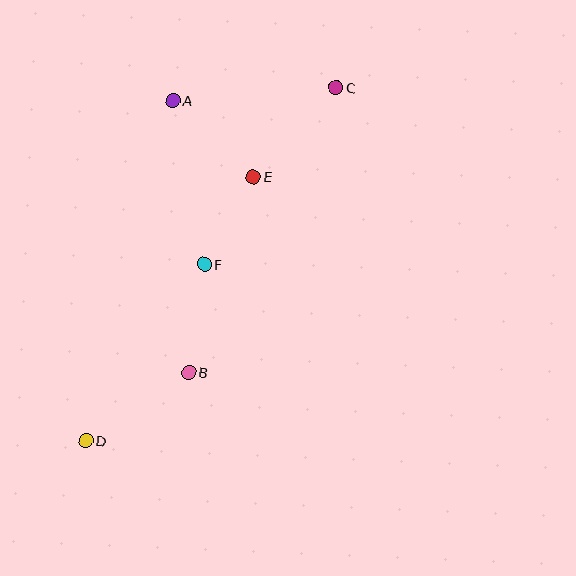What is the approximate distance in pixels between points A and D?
The distance between A and D is approximately 351 pixels.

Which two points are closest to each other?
Points E and F are closest to each other.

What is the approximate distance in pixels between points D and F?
The distance between D and F is approximately 212 pixels.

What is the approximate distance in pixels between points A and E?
The distance between A and E is approximately 111 pixels.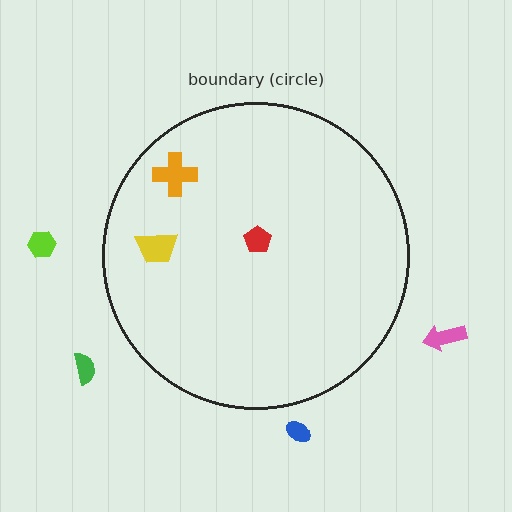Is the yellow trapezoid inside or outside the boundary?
Inside.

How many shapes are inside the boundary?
3 inside, 4 outside.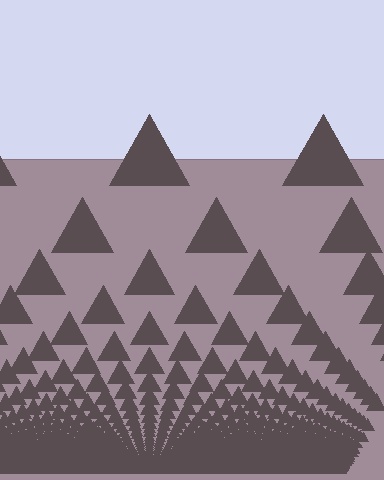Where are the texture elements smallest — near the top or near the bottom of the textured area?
Near the bottom.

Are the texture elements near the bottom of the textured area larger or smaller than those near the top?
Smaller. The gradient is inverted — elements near the bottom are smaller and denser.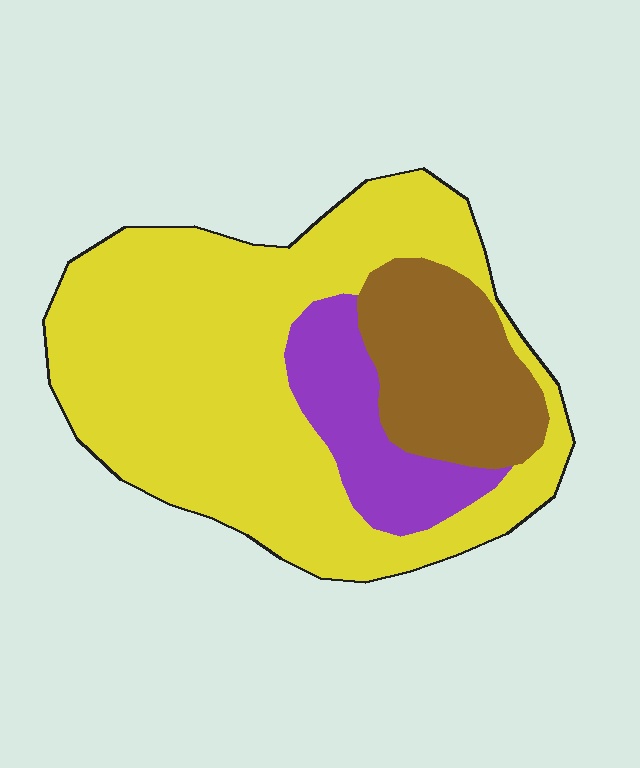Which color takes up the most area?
Yellow, at roughly 65%.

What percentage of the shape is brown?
Brown takes up about one fifth (1/5) of the shape.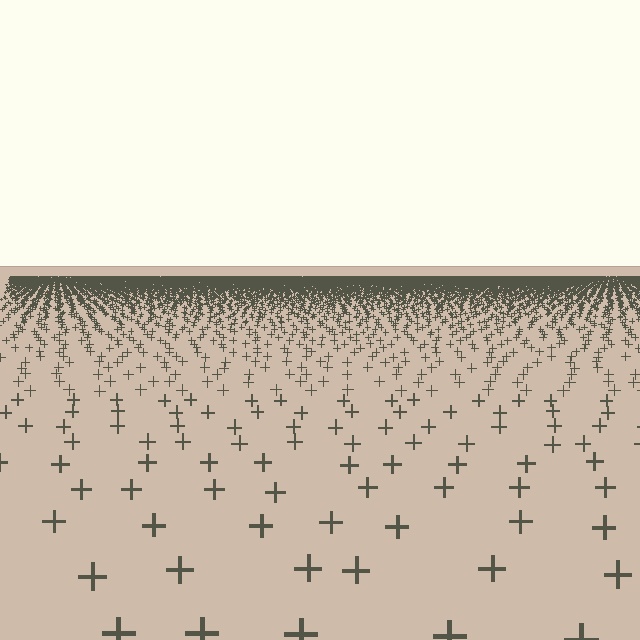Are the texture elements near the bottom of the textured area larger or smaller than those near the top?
Larger. Near the bottom, elements are closer to the viewer and appear at a bigger on-screen size.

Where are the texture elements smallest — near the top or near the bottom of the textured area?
Near the top.